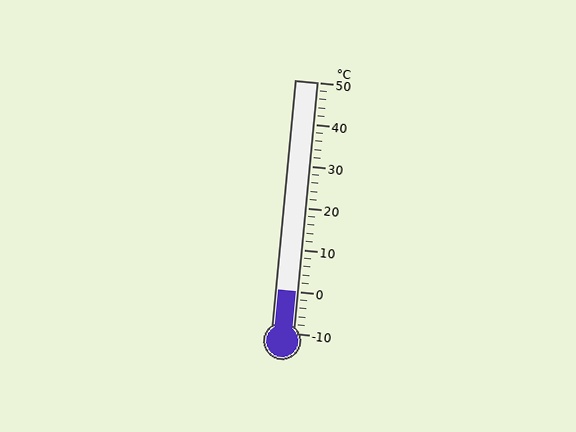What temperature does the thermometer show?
The thermometer shows approximately 0°C.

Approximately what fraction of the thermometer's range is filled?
The thermometer is filled to approximately 15% of its range.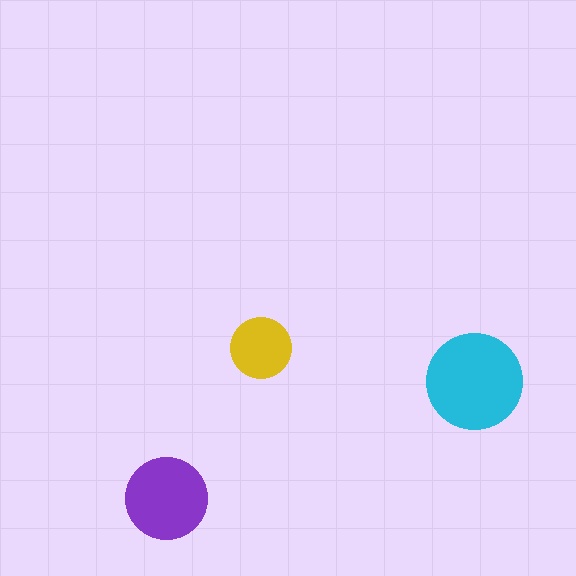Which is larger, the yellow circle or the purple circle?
The purple one.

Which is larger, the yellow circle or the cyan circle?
The cyan one.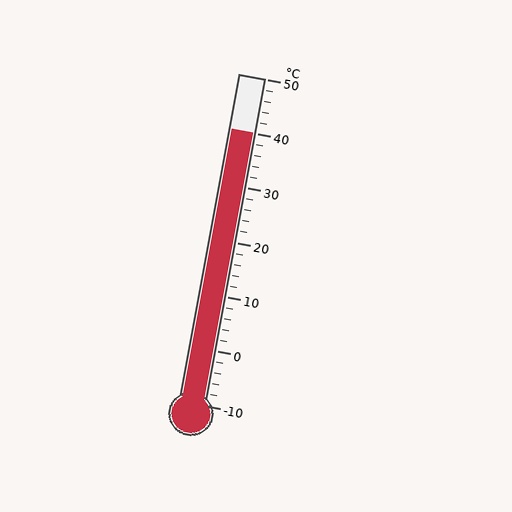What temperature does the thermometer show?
The thermometer shows approximately 40°C.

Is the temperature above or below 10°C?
The temperature is above 10°C.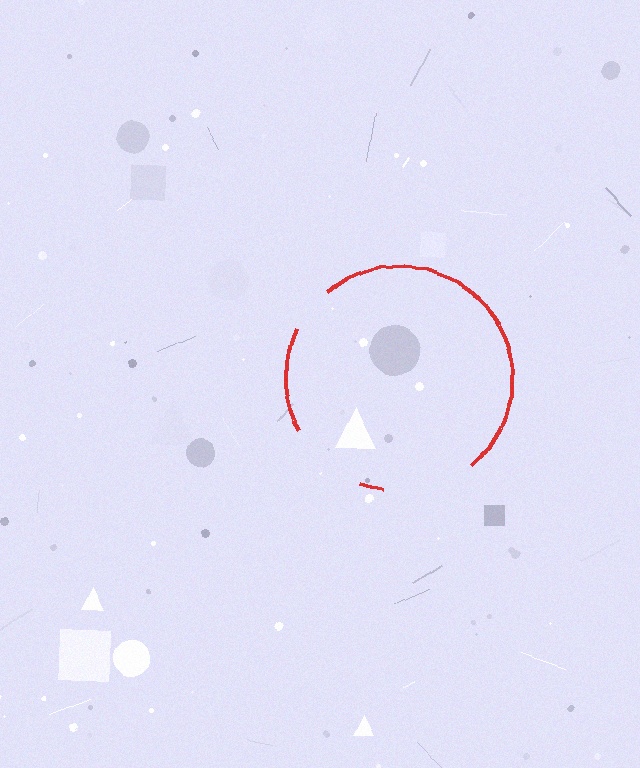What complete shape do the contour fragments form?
The contour fragments form a circle.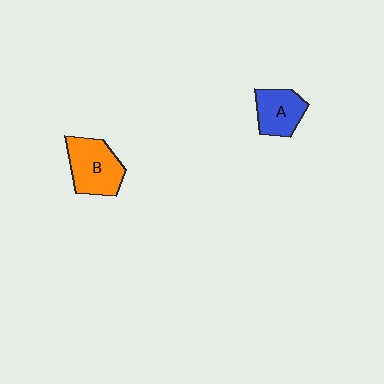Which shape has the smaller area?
Shape A (blue).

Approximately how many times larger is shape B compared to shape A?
Approximately 1.3 times.